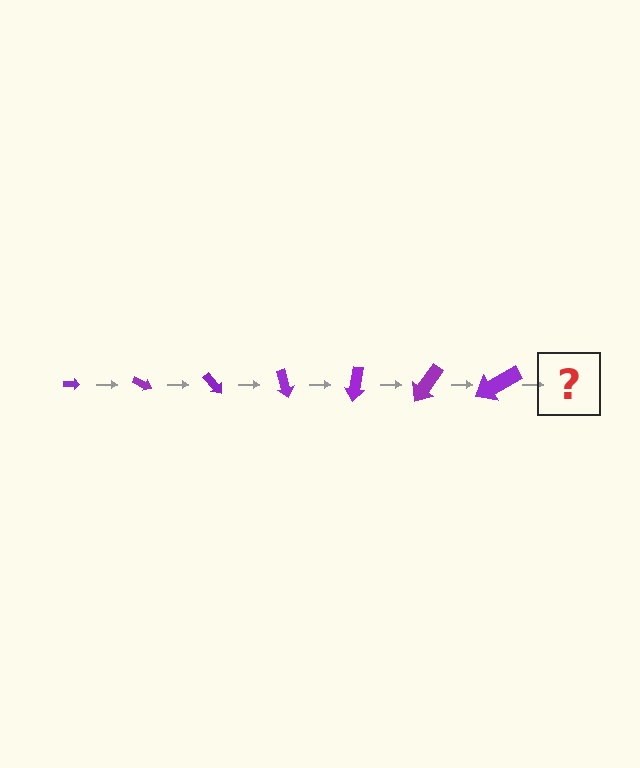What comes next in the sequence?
The next element should be an arrow, larger than the previous one and rotated 175 degrees from the start.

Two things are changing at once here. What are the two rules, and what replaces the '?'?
The two rules are that the arrow grows larger each step and it rotates 25 degrees each step. The '?' should be an arrow, larger than the previous one and rotated 175 degrees from the start.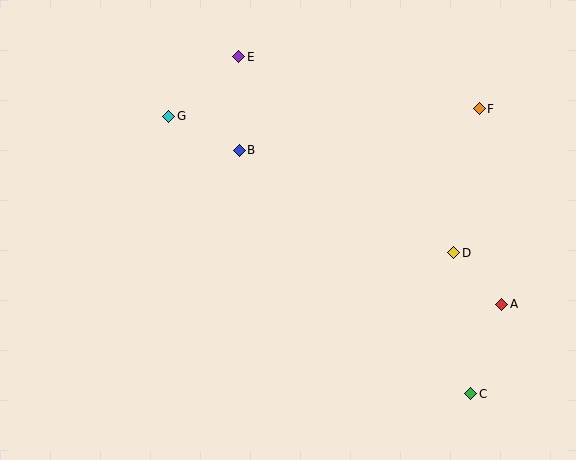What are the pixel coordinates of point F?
Point F is at (479, 109).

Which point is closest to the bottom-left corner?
Point G is closest to the bottom-left corner.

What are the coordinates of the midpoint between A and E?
The midpoint between A and E is at (370, 181).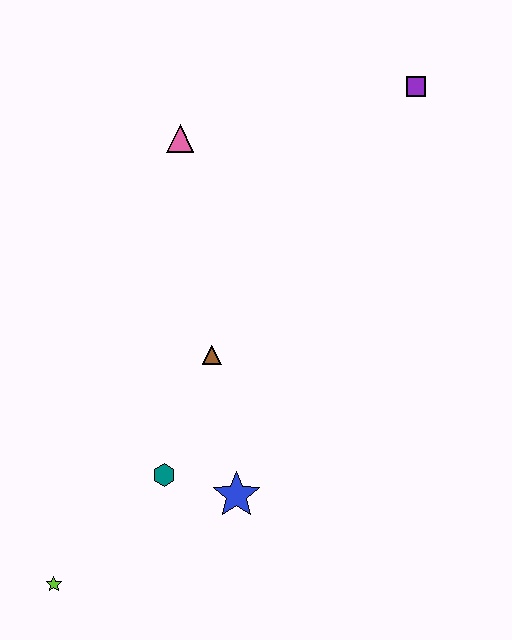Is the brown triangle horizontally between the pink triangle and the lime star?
No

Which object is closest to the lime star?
The teal hexagon is closest to the lime star.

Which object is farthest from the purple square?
The lime star is farthest from the purple square.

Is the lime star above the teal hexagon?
No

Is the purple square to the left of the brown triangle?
No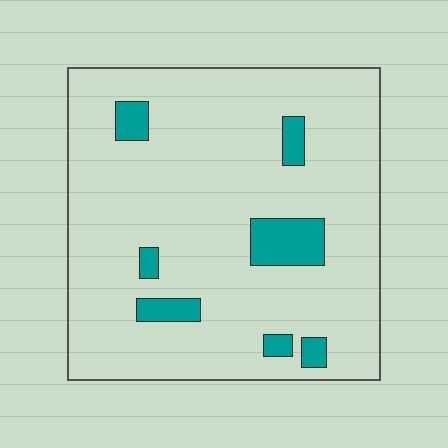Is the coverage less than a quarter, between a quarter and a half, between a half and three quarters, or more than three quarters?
Less than a quarter.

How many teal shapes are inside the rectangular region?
7.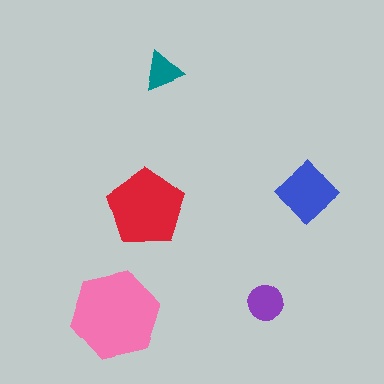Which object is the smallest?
The teal triangle.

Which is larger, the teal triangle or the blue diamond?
The blue diamond.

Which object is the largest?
The pink hexagon.